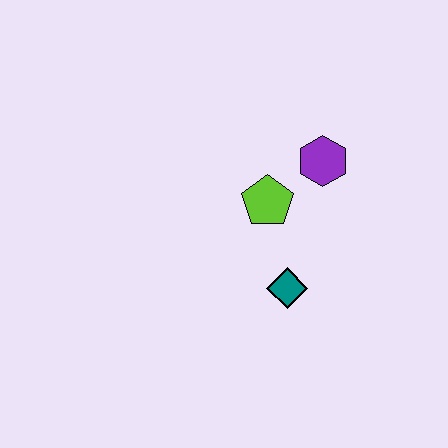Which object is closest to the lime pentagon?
The purple hexagon is closest to the lime pentagon.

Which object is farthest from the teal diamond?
The purple hexagon is farthest from the teal diamond.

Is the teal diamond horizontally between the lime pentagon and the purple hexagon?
Yes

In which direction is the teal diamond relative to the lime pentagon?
The teal diamond is below the lime pentagon.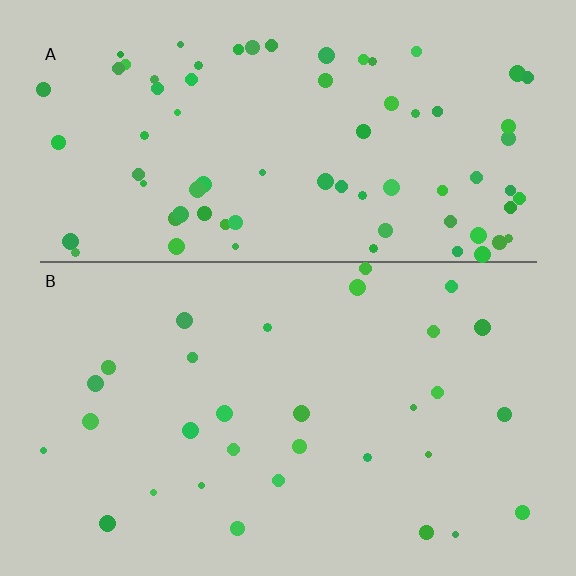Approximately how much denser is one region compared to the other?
Approximately 2.4× — region A over region B.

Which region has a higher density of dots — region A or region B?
A (the top).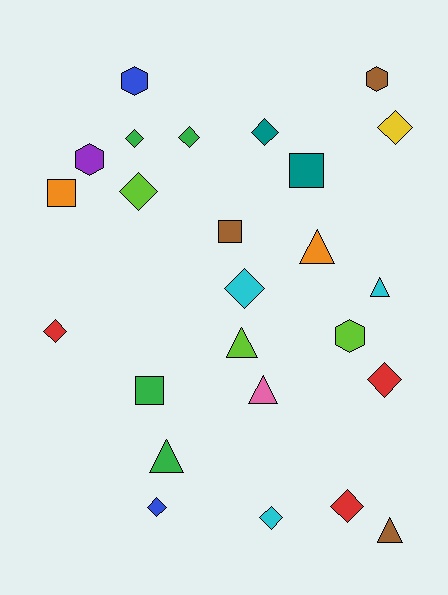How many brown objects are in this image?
There are 3 brown objects.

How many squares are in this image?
There are 4 squares.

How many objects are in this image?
There are 25 objects.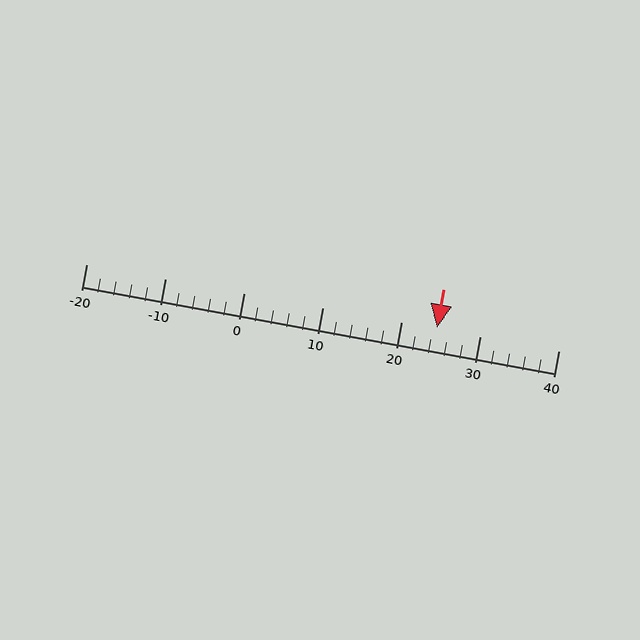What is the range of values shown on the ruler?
The ruler shows values from -20 to 40.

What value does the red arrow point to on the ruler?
The red arrow points to approximately 25.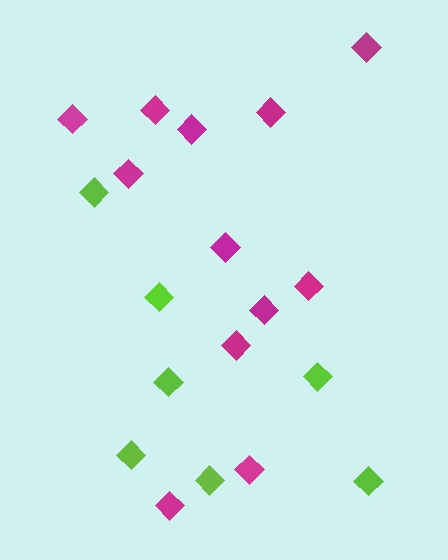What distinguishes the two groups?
There are 2 groups: one group of lime diamonds (7) and one group of magenta diamonds (12).